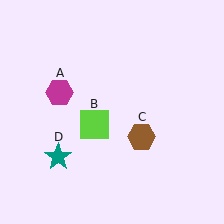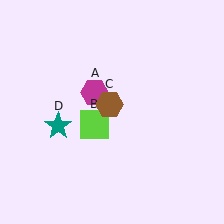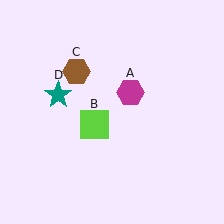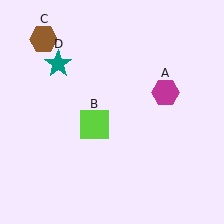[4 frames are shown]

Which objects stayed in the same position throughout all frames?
Lime square (object B) remained stationary.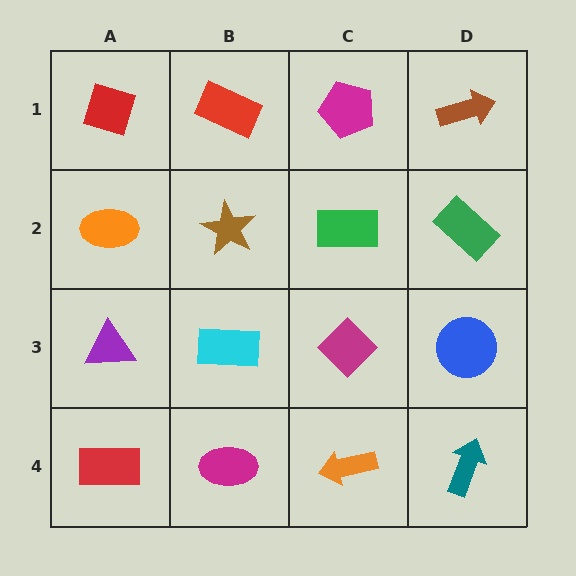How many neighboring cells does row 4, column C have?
3.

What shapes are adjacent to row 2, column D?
A brown arrow (row 1, column D), a blue circle (row 3, column D), a green rectangle (row 2, column C).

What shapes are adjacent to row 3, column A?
An orange ellipse (row 2, column A), a red rectangle (row 4, column A), a cyan rectangle (row 3, column B).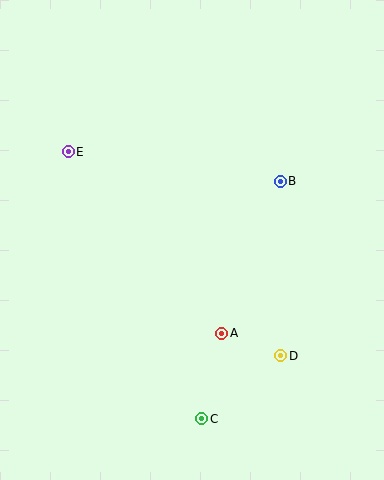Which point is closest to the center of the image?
Point A at (222, 333) is closest to the center.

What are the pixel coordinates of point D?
Point D is at (281, 356).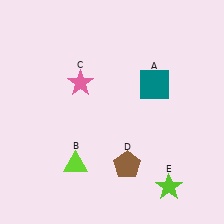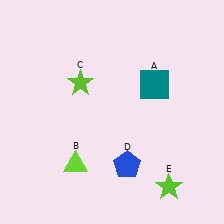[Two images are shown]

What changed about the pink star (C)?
In Image 1, C is pink. In Image 2, it changed to lime.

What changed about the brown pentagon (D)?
In Image 1, D is brown. In Image 2, it changed to blue.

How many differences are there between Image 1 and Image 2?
There are 2 differences between the two images.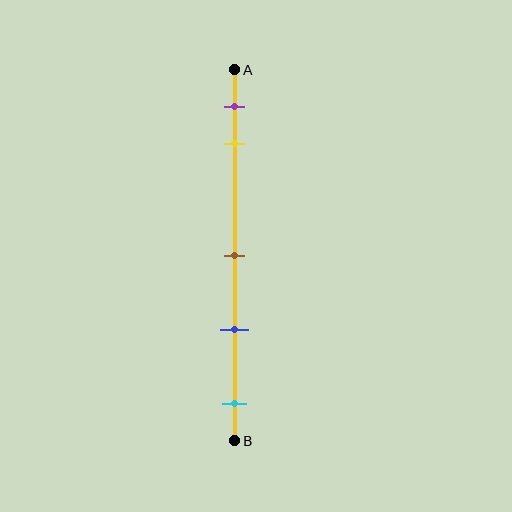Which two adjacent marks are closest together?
The purple and yellow marks are the closest adjacent pair.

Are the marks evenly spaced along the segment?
No, the marks are not evenly spaced.